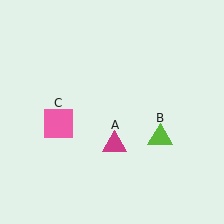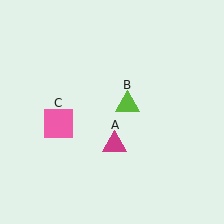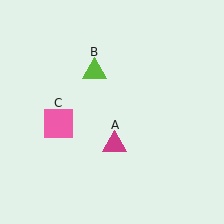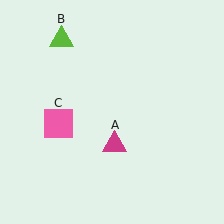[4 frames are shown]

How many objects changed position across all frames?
1 object changed position: lime triangle (object B).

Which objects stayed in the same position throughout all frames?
Magenta triangle (object A) and pink square (object C) remained stationary.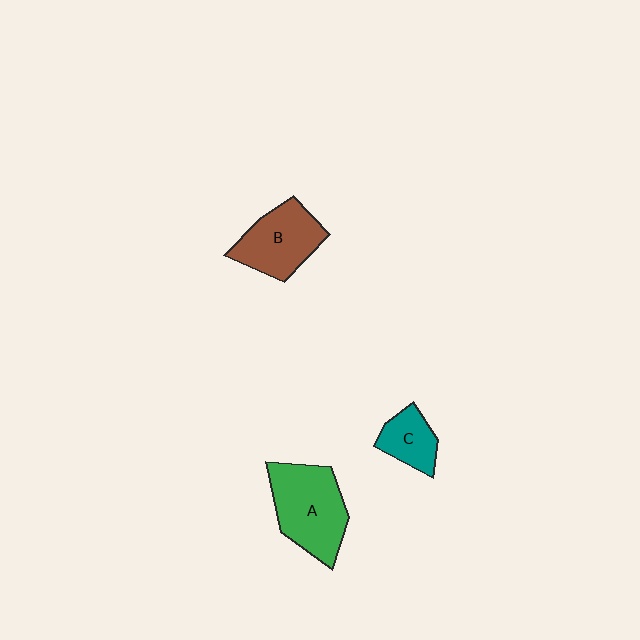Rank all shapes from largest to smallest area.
From largest to smallest: A (green), B (brown), C (teal).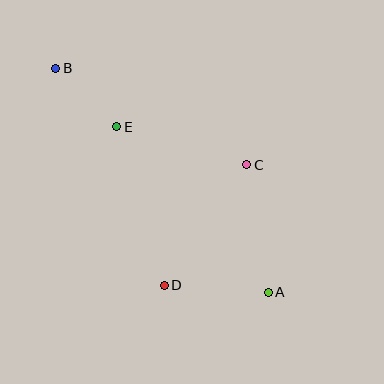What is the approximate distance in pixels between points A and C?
The distance between A and C is approximately 129 pixels.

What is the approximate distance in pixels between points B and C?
The distance between B and C is approximately 214 pixels.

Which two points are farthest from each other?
Points A and B are farthest from each other.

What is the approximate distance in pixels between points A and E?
The distance between A and E is approximately 224 pixels.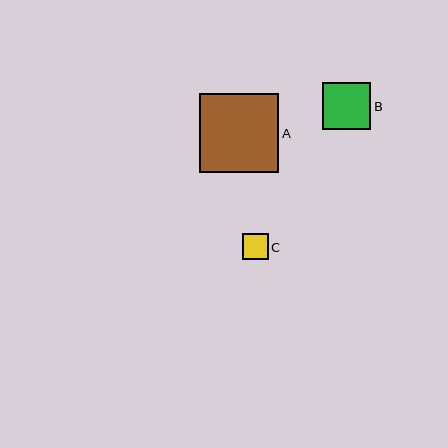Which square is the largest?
Square A is the largest with a size of approximately 79 pixels.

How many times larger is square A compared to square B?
Square A is approximately 1.7 times the size of square B.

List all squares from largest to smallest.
From largest to smallest: A, B, C.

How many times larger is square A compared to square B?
Square A is approximately 1.7 times the size of square B.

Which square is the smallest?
Square C is the smallest with a size of approximately 26 pixels.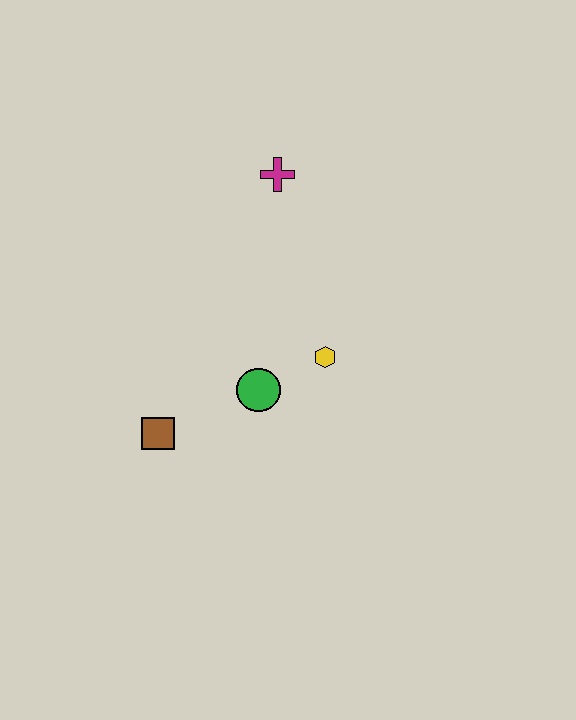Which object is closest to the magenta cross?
The yellow hexagon is closest to the magenta cross.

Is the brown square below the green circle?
Yes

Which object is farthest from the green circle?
The magenta cross is farthest from the green circle.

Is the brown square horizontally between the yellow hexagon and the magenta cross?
No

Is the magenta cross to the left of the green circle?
No